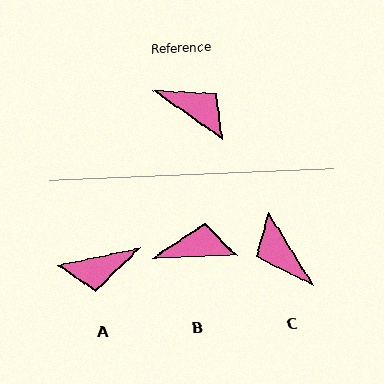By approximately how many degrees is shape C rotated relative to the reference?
Approximately 157 degrees counter-clockwise.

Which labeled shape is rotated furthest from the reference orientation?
C, about 157 degrees away.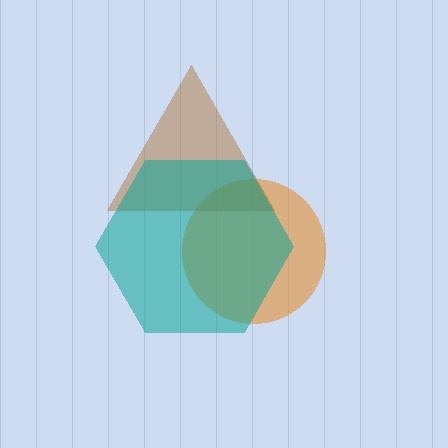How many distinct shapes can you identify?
There are 3 distinct shapes: an orange circle, a brown triangle, a teal hexagon.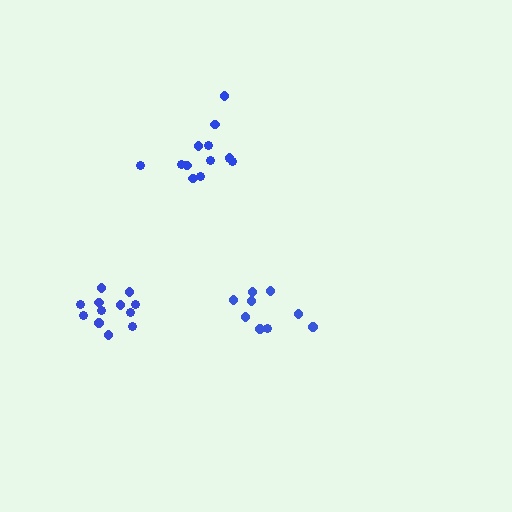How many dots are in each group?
Group 1: 12 dots, Group 2: 9 dots, Group 3: 13 dots (34 total).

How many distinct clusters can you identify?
There are 3 distinct clusters.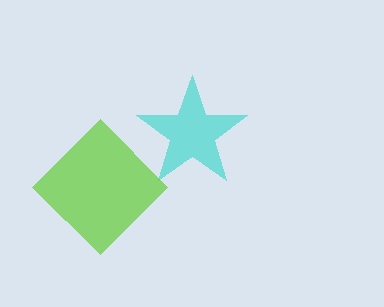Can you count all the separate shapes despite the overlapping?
Yes, there are 2 separate shapes.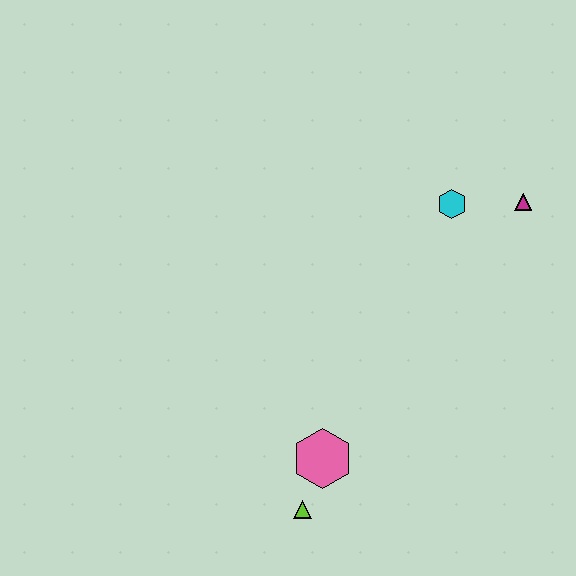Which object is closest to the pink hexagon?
The lime triangle is closest to the pink hexagon.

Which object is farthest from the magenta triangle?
The lime triangle is farthest from the magenta triangle.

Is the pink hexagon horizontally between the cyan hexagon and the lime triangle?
Yes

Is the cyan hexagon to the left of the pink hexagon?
No